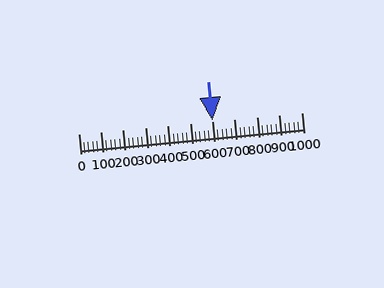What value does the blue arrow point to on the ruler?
The blue arrow points to approximately 600.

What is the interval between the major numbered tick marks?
The major tick marks are spaced 100 units apart.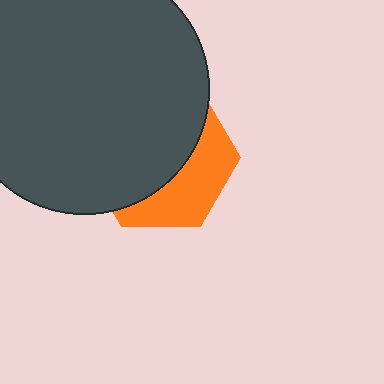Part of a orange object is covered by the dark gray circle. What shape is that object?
It is a hexagon.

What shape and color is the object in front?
The object in front is a dark gray circle.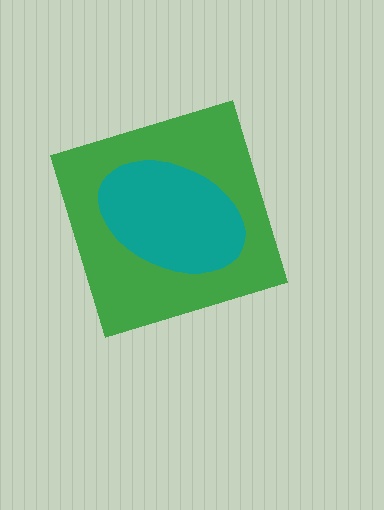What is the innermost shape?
The teal ellipse.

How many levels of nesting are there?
2.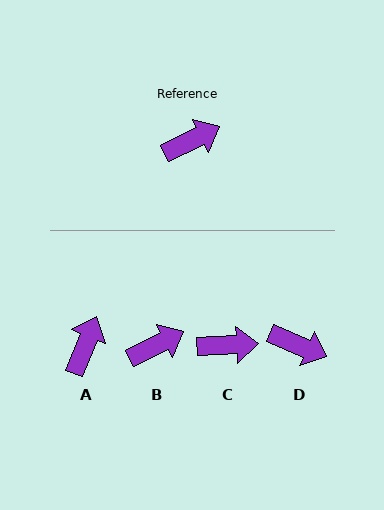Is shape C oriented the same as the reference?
No, it is off by about 23 degrees.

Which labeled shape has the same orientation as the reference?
B.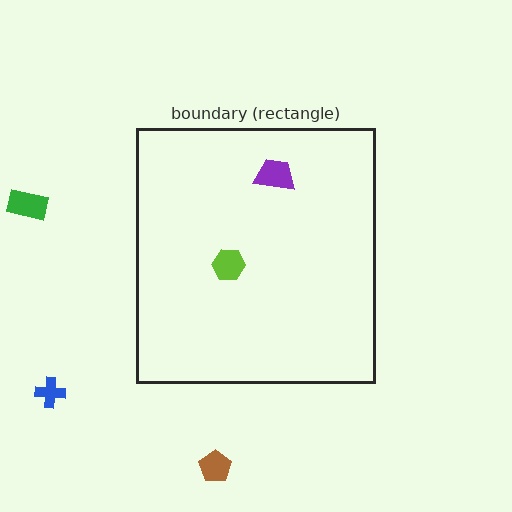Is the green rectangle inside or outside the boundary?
Outside.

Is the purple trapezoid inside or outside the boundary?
Inside.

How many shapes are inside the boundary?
2 inside, 3 outside.